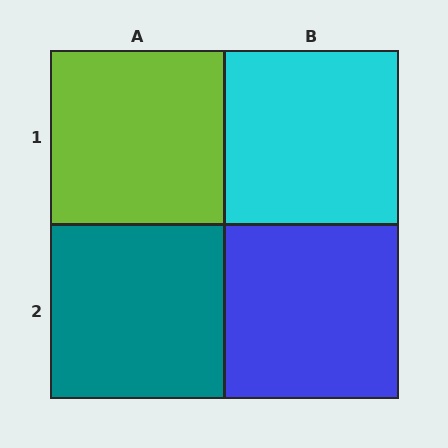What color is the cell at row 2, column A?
Teal.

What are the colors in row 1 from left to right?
Lime, cyan.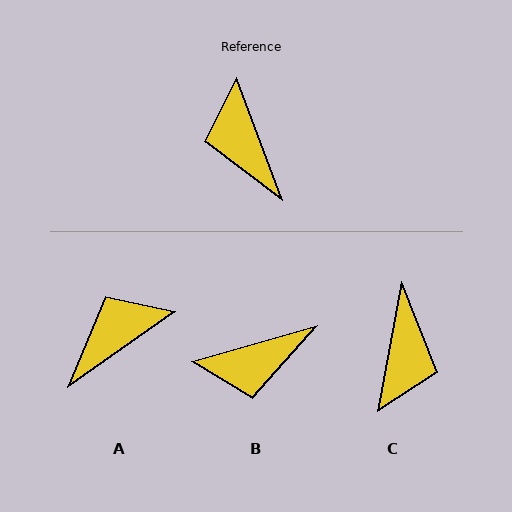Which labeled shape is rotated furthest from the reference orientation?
C, about 149 degrees away.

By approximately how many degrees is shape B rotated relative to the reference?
Approximately 86 degrees counter-clockwise.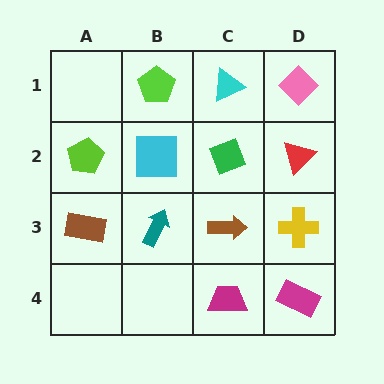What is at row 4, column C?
A magenta trapezoid.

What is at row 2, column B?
A cyan square.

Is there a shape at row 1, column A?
No, that cell is empty.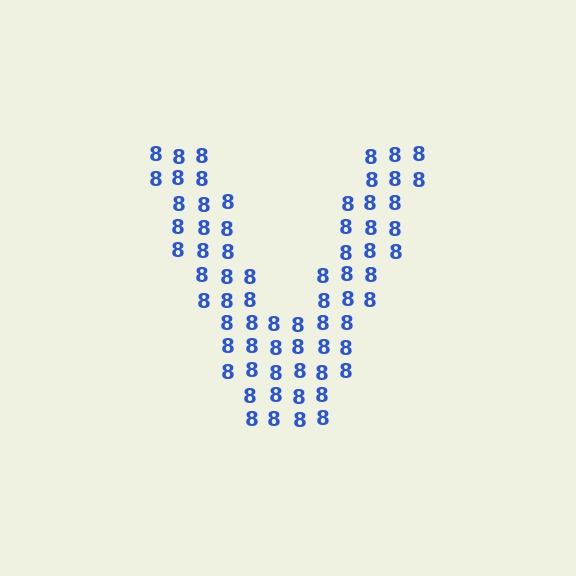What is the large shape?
The large shape is the letter V.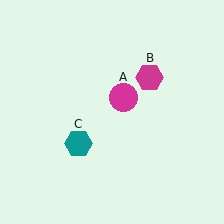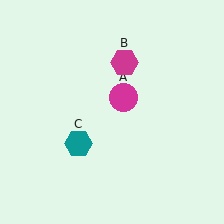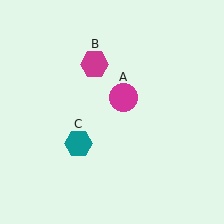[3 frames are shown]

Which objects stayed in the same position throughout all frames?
Magenta circle (object A) and teal hexagon (object C) remained stationary.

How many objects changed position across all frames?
1 object changed position: magenta hexagon (object B).